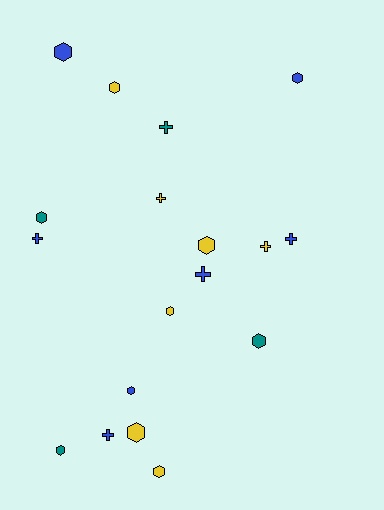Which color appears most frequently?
Yellow, with 7 objects.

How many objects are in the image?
There are 18 objects.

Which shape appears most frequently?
Hexagon, with 11 objects.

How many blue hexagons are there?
There are 3 blue hexagons.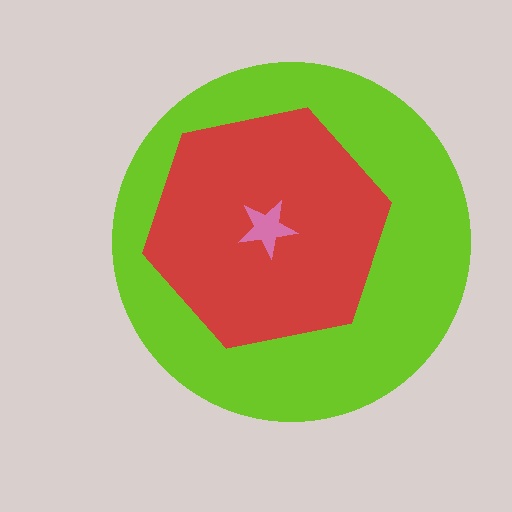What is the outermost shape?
The lime circle.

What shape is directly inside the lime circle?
The red hexagon.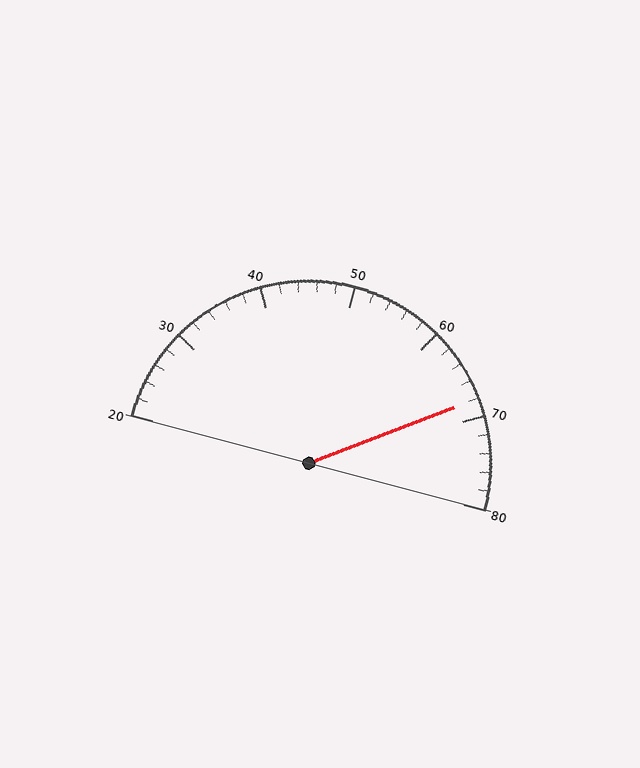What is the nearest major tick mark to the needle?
The nearest major tick mark is 70.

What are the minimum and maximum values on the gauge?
The gauge ranges from 20 to 80.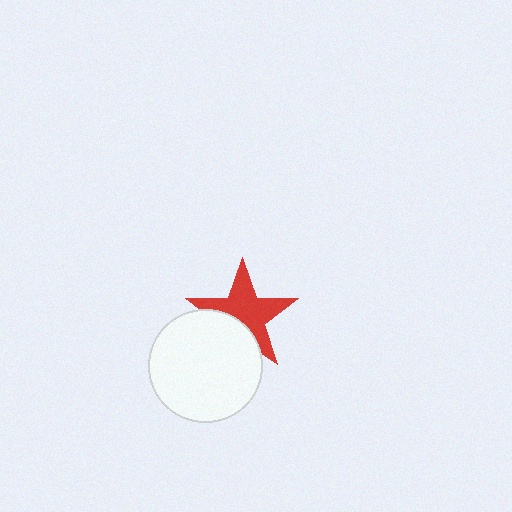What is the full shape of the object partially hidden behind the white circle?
The partially hidden object is a red star.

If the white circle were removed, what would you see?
You would see the complete red star.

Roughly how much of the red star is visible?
Most of it is visible (roughly 68%).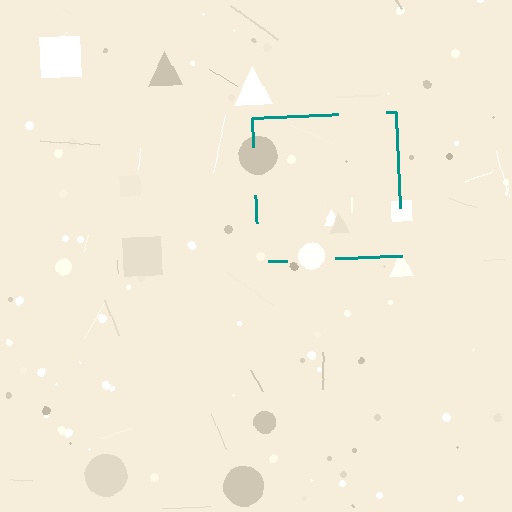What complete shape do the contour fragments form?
The contour fragments form a square.